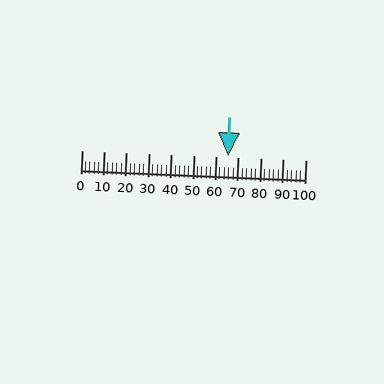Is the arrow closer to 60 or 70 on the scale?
The arrow is closer to 70.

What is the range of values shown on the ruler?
The ruler shows values from 0 to 100.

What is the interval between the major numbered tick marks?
The major tick marks are spaced 10 units apart.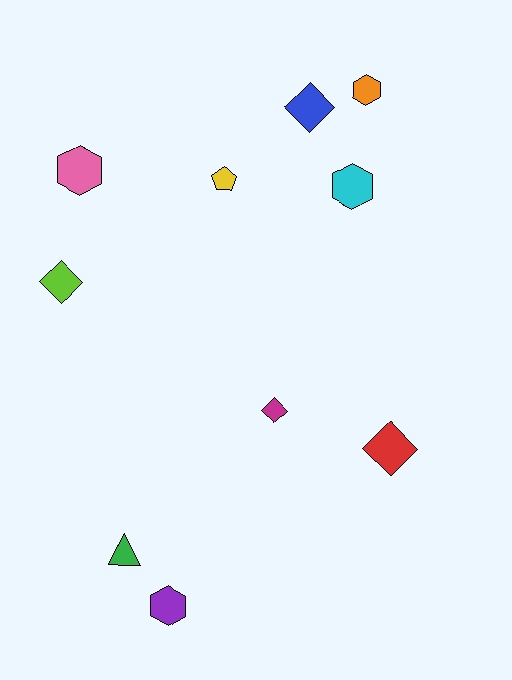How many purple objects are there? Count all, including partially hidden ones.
There is 1 purple object.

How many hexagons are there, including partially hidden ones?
There are 4 hexagons.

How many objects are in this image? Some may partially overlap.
There are 10 objects.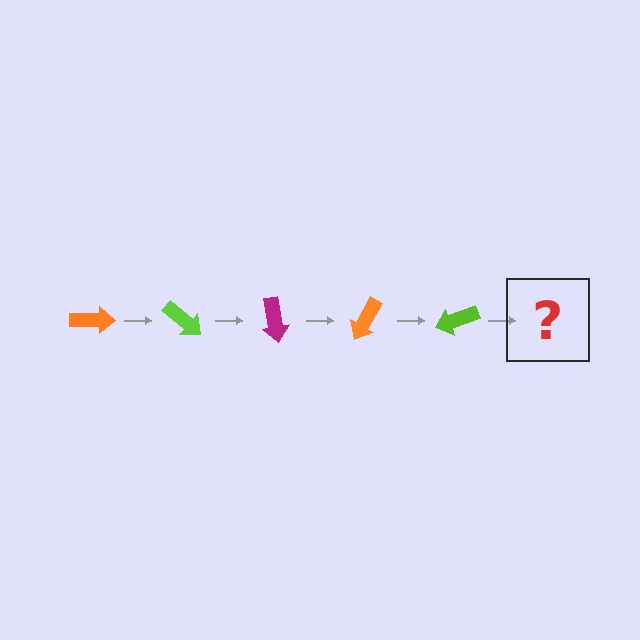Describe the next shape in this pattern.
It should be a magenta arrow, rotated 200 degrees from the start.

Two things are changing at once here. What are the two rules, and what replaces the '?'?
The two rules are that it rotates 40 degrees each step and the color cycles through orange, lime, and magenta. The '?' should be a magenta arrow, rotated 200 degrees from the start.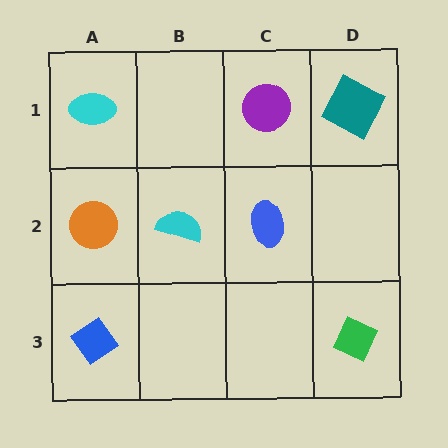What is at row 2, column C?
A blue ellipse.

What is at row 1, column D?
A teal square.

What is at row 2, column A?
An orange circle.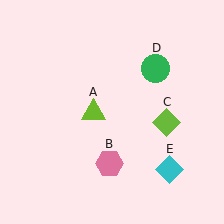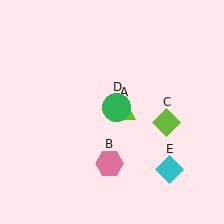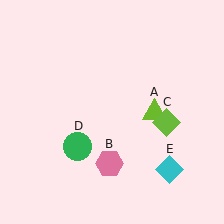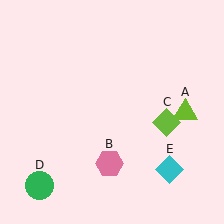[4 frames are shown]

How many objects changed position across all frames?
2 objects changed position: lime triangle (object A), green circle (object D).